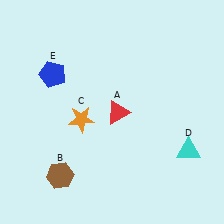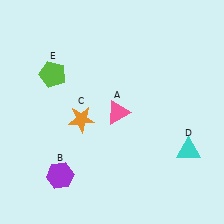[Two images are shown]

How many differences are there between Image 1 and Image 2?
There are 3 differences between the two images.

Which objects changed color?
A changed from red to pink. B changed from brown to purple. E changed from blue to lime.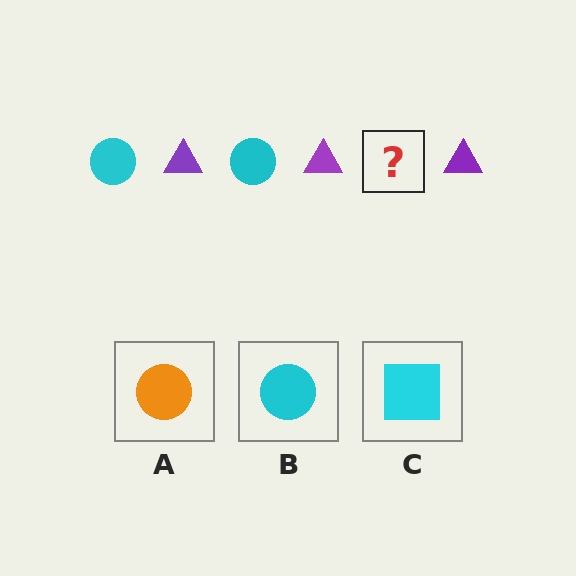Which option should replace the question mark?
Option B.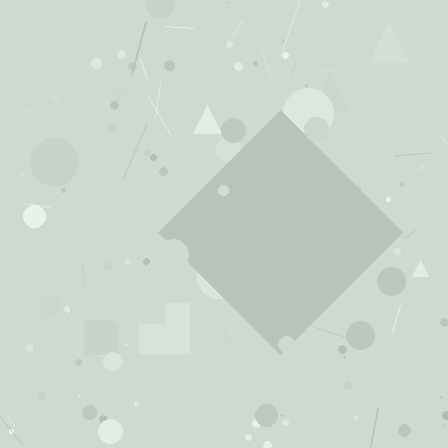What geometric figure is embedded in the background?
A diamond is embedded in the background.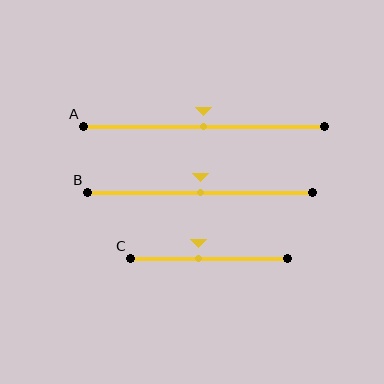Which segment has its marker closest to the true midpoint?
Segment A has its marker closest to the true midpoint.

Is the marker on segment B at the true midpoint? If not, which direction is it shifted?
Yes, the marker on segment B is at the true midpoint.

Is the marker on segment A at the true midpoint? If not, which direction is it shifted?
Yes, the marker on segment A is at the true midpoint.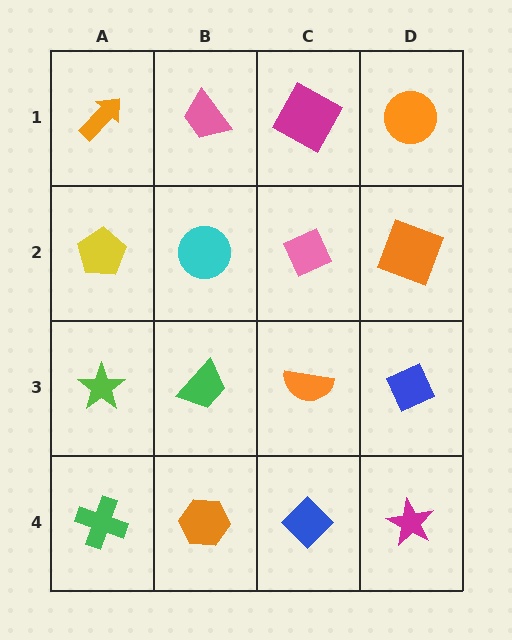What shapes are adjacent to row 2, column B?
A pink trapezoid (row 1, column B), a green trapezoid (row 3, column B), a yellow pentagon (row 2, column A), a pink diamond (row 2, column C).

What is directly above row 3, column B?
A cyan circle.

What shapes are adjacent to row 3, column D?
An orange square (row 2, column D), a magenta star (row 4, column D), an orange semicircle (row 3, column C).